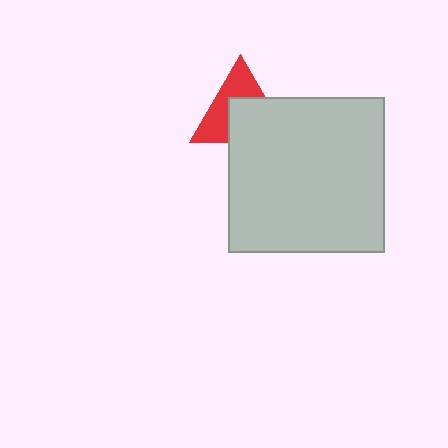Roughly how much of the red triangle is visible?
About half of it is visible (roughly 49%).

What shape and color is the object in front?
The object in front is a light gray square.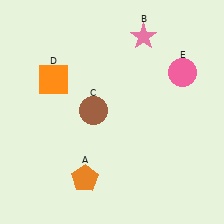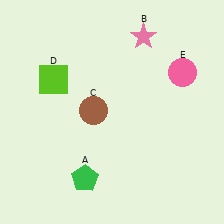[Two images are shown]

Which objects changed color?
A changed from orange to green. D changed from orange to lime.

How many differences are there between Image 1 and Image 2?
There are 2 differences between the two images.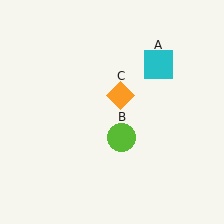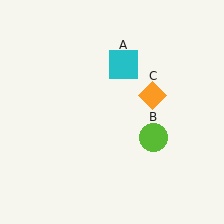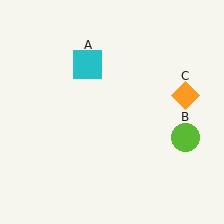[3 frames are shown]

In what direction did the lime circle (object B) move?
The lime circle (object B) moved right.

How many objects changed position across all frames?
3 objects changed position: cyan square (object A), lime circle (object B), orange diamond (object C).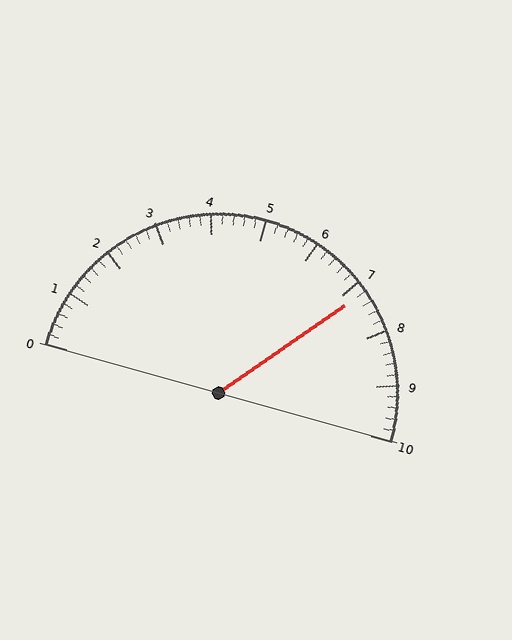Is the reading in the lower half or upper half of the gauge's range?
The reading is in the upper half of the range (0 to 10).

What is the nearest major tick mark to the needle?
The nearest major tick mark is 7.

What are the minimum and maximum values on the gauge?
The gauge ranges from 0 to 10.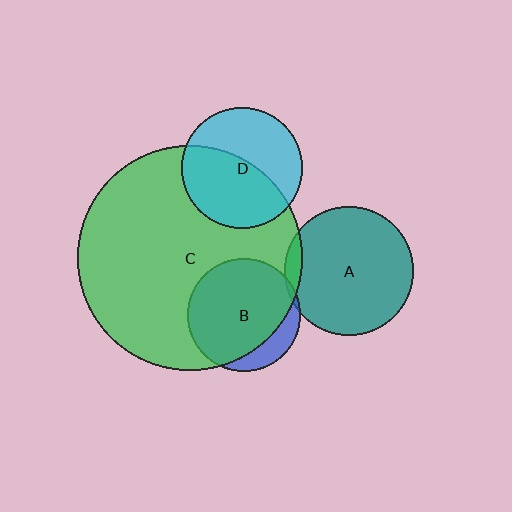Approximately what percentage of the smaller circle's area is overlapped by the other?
Approximately 5%.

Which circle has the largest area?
Circle C (green).